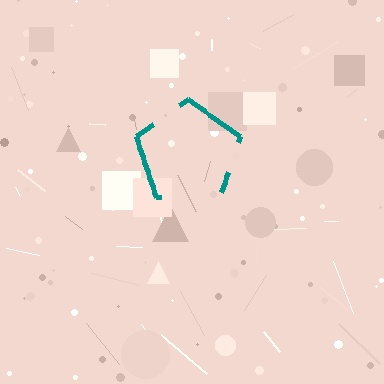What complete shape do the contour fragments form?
The contour fragments form a pentagon.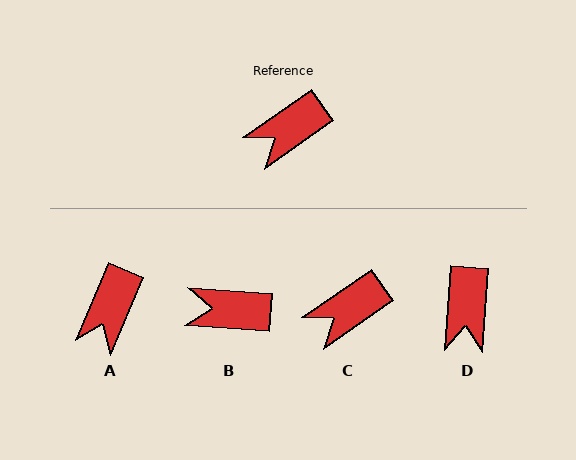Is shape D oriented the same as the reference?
No, it is off by about 51 degrees.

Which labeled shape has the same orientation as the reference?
C.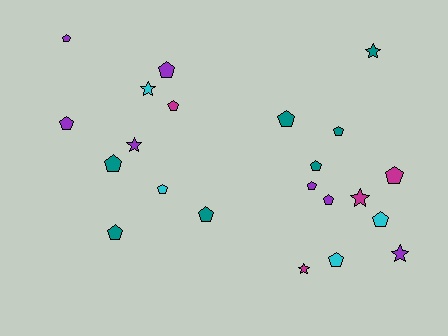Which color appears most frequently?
Purple, with 7 objects.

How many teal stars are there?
There is 1 teal star.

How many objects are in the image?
There are 22 objects.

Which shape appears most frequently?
Pentagon, with 16 objects.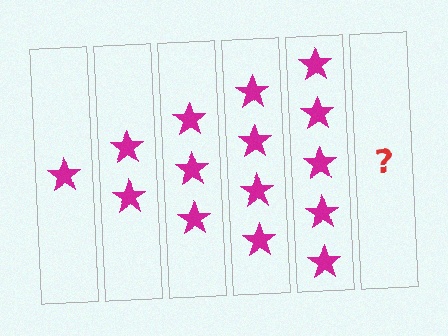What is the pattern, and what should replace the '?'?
The pattern is that each step adds one more star. The '?' should be 6 stars.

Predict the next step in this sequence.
The next step is 6 stars.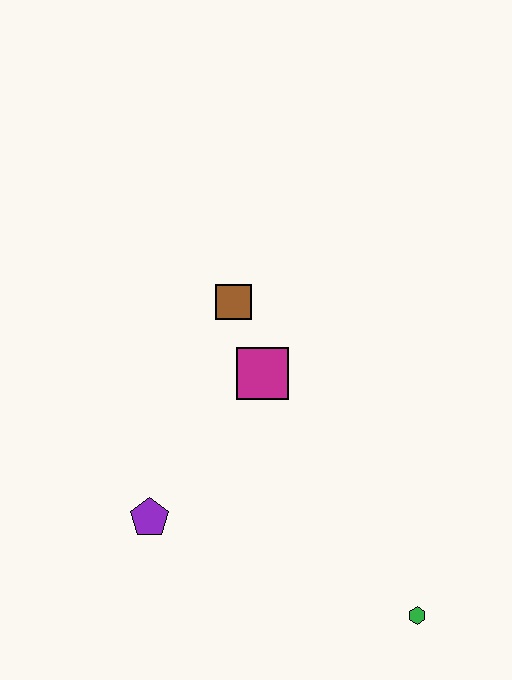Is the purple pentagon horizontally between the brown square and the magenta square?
No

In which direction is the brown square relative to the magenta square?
The brown square is above the magenta square.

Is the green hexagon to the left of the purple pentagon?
No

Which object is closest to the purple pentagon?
The magenta square is closest to the purple pentagon.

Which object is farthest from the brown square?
The green hexagon is farthest from the brown square.